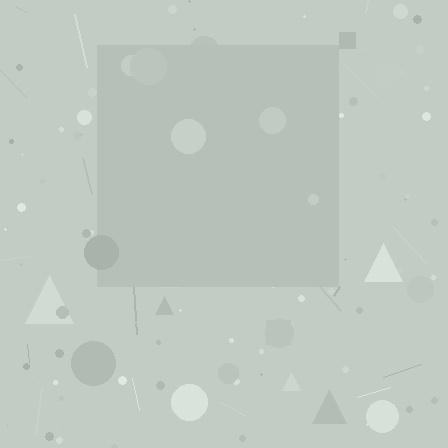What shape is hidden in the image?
A square is hidden in the image.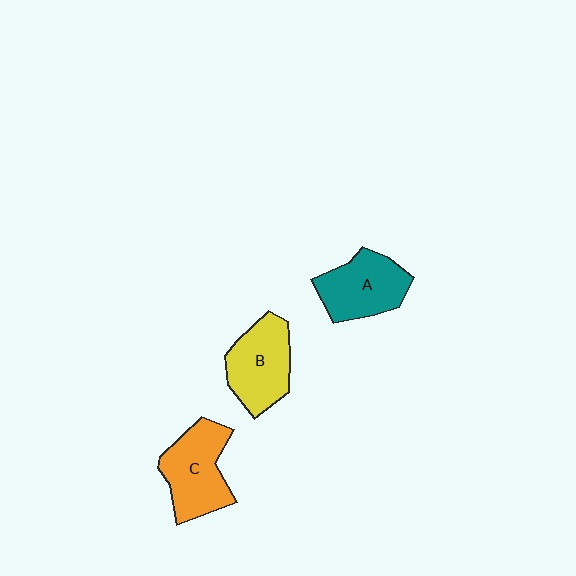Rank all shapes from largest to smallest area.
From largest to smallest: C (orange), B (yellow), A (teal).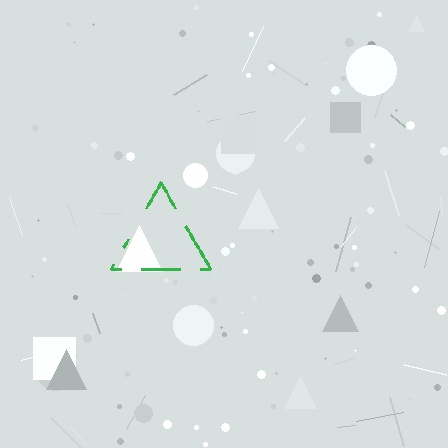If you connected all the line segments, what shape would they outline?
They would outline a triangle.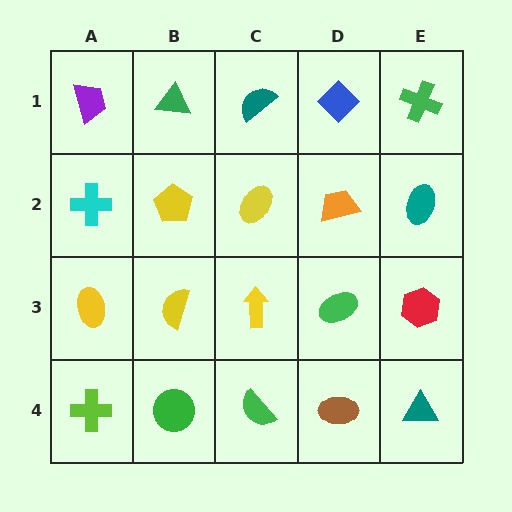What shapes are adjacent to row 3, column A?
A cyan cross (row 2, column A), a lime cross (row 4, column A), a yellow semicircle (row 3, column B).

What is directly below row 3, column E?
A teal triangle.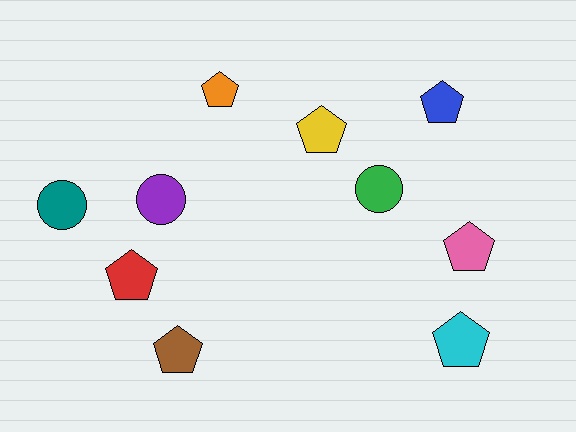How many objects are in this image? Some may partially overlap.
There are 10 objects.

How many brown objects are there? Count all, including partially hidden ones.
There is 1 brown object.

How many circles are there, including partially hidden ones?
There are 3 circles.